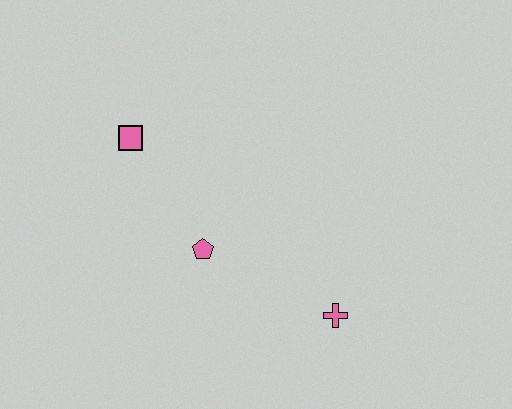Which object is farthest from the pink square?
The pink cross is farthest from the pink square.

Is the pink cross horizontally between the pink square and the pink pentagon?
No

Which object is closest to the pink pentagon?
The pink square is closest to the pink pentagon.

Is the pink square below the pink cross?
No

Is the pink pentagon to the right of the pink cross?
No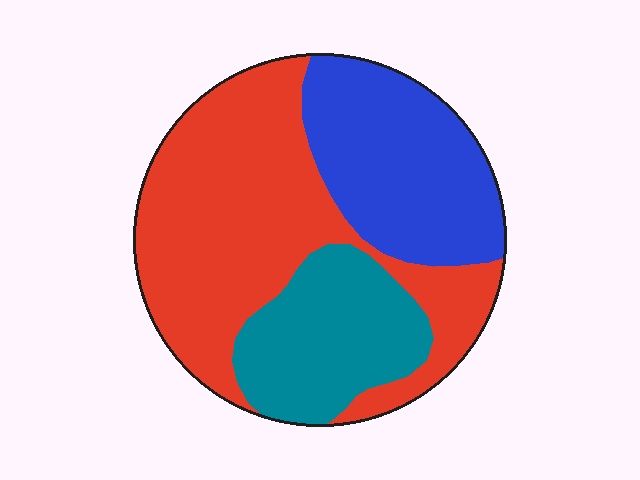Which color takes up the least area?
Teal, at roughly 20%.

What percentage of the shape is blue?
Blue covers roughly 30% of the shape.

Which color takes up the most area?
Red, at roughly 50%.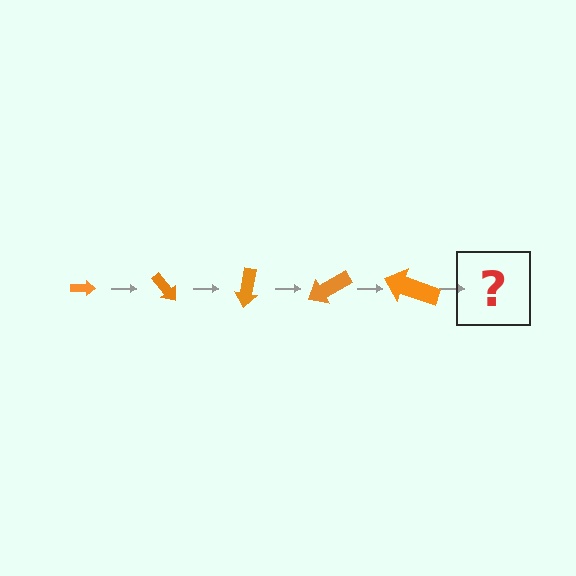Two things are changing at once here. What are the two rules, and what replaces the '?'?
The two rules are that the arrow grows larger each step and it rotates 50 degrees each step. The '?' should be an arrow, larger than the previous one and rotated 250 degrees from the start.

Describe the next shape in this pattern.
It should be an arrow, larger than the previous one and rotated 250 degrees from the start.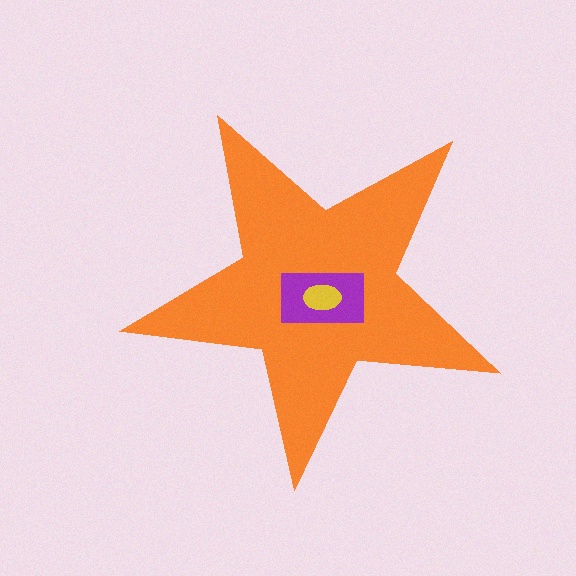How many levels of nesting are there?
3.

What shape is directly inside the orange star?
The purple rectangle.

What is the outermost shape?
The orange star.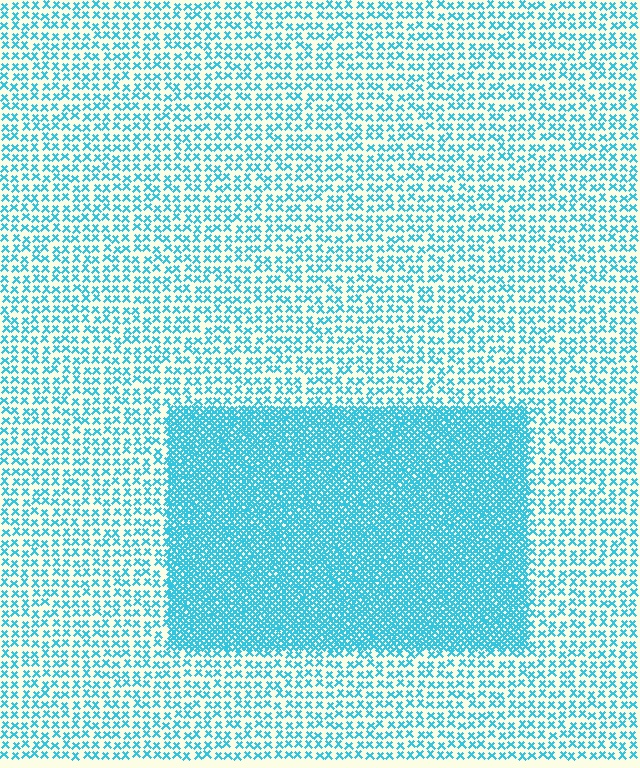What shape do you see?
I see a rectangle.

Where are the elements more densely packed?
The elements are more densely packed inside the rectangle boundary.